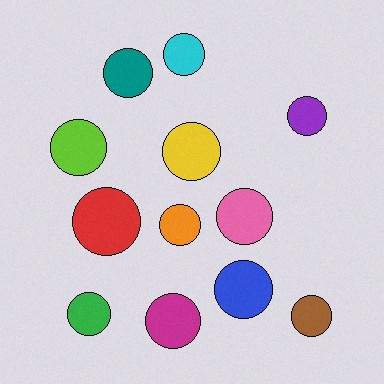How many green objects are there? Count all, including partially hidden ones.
There is 1 green object.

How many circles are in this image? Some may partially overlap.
There are 12 circles.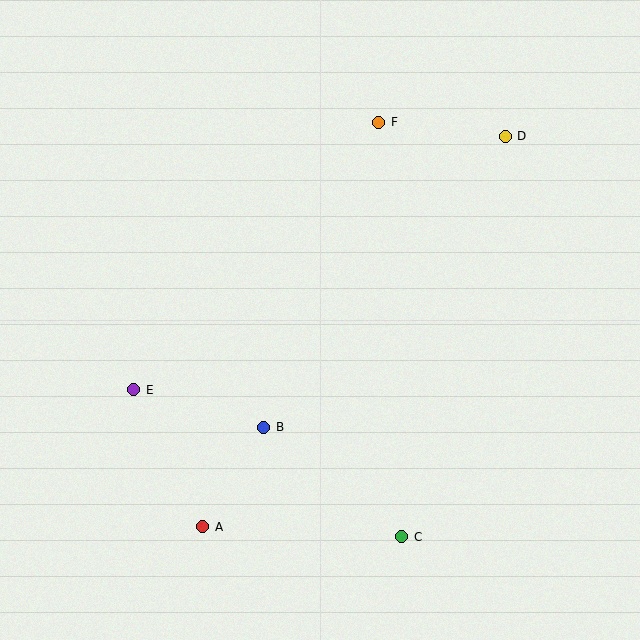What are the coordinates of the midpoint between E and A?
The midpoint between E and A is at (168, 458).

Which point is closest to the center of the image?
Point B at (264, 427) is closest to the center.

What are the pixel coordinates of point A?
Point A is at (203, 527).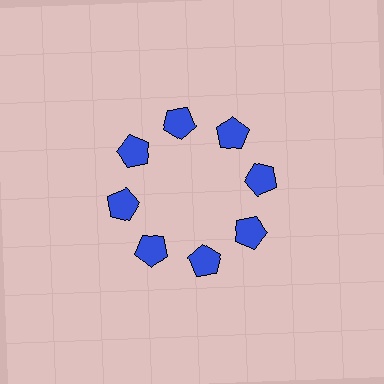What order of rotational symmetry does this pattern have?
This pattern has 8-fold rotational symmetry.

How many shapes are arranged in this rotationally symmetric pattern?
There are 8 shapes, arranged in 8 groups of 1.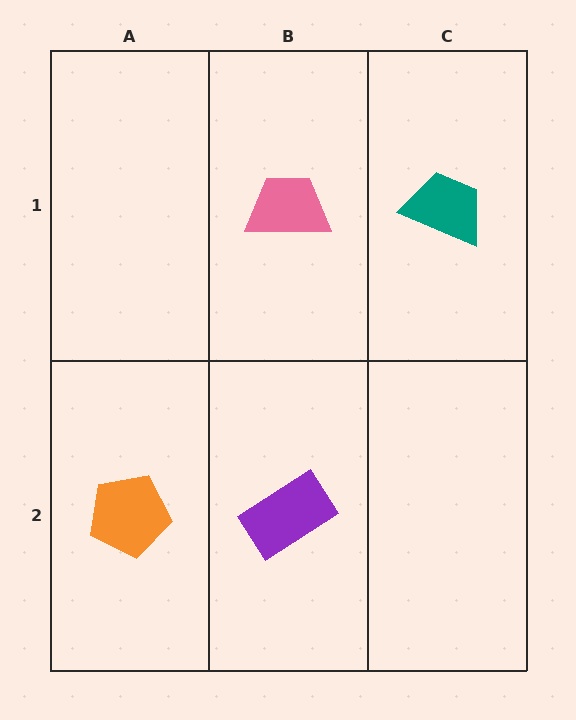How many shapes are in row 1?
2 shapes.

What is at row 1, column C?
A teal trapezoid.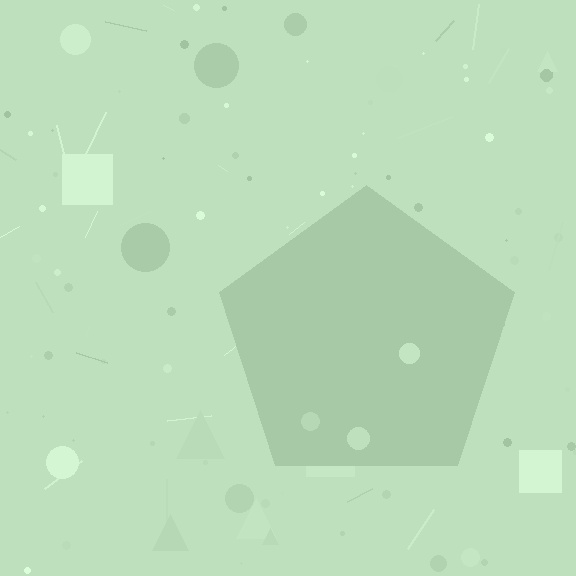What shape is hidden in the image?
A pentagon is hidden in the image.